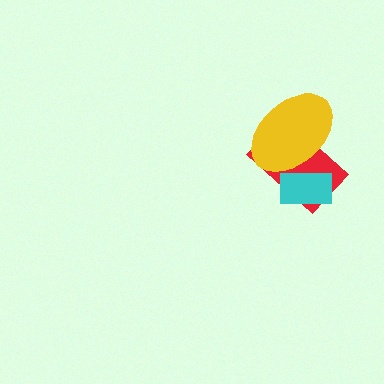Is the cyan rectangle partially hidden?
Yes, it is partially covered by another shape.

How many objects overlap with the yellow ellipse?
2 objects overlap with the yellow ellipse.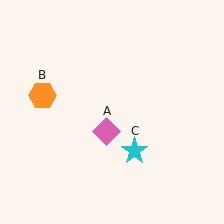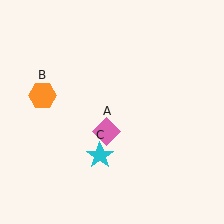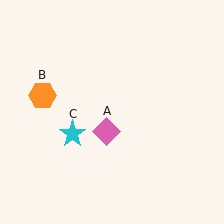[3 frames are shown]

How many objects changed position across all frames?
1 object changed position: cyan star (object C).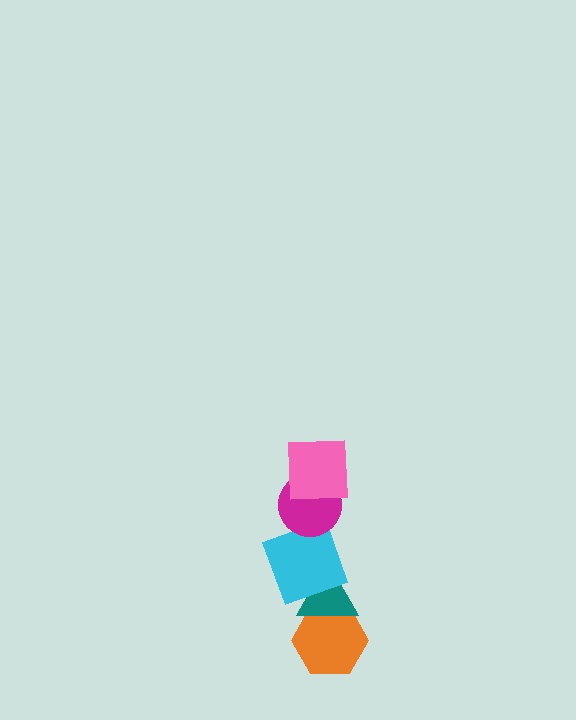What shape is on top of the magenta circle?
The pink square is on top of the magenta circle.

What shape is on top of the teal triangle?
The cyan square is on top of the teal triangle.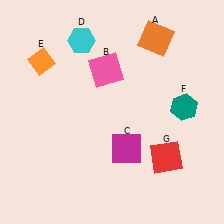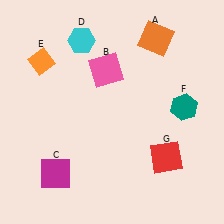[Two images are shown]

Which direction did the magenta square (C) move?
The magenta square (C) moved left.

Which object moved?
The magenta square (C) moved left.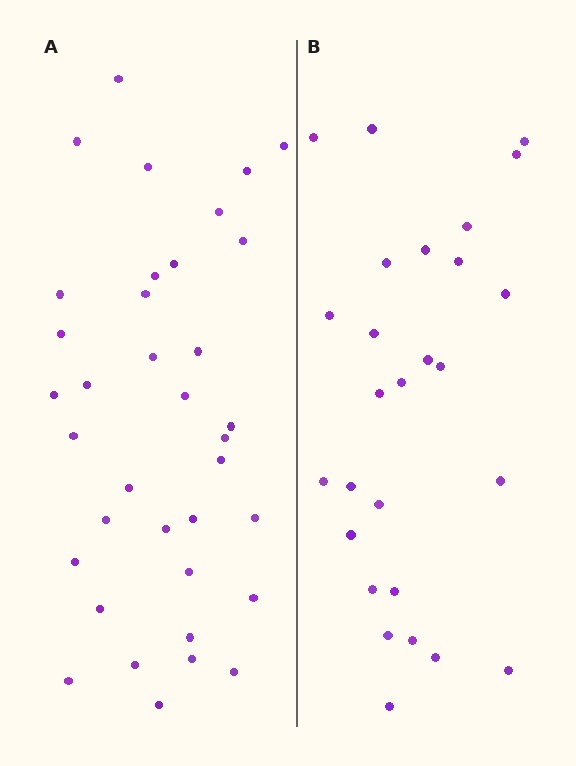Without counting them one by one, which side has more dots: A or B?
Region A (the left region) has more dots.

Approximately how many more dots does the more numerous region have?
Region A has roughly 8 or so more dots than region B.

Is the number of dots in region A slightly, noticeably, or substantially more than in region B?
Region A has noticeably more, but not dramatically so. The ratio is roughly 1.3 to 1.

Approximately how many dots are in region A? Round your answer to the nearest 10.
About 40 dots. (The exact count is 36, which rounds to 40.)